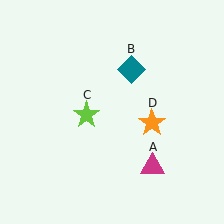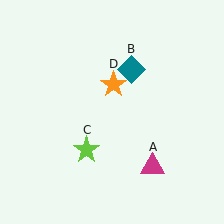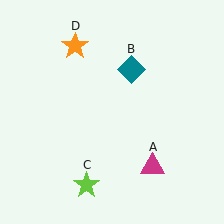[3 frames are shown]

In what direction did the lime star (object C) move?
The lime star (object C) moved down.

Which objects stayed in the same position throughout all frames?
Magenta triangle (object A) and teal diamond (object B) remained stationary.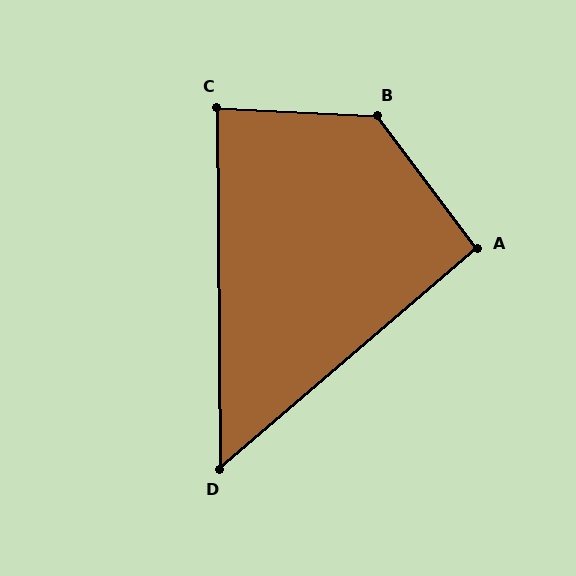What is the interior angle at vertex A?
Approximately 93 degrees (approximately right).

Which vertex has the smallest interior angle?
D, at approximately 50 degrees.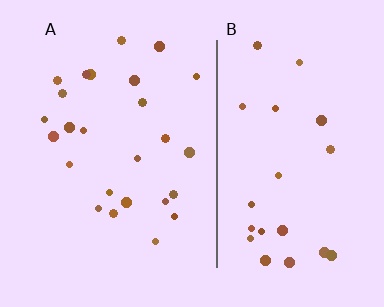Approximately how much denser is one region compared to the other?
Approximately 1.1× — region A over region B.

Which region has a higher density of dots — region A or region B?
A (the left).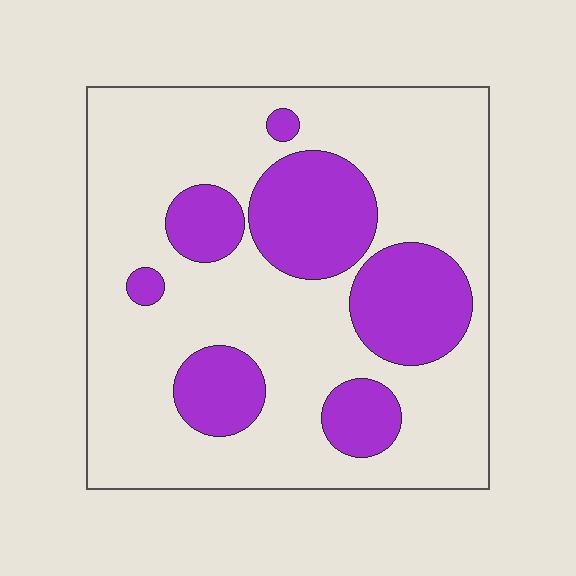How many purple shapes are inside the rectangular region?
7.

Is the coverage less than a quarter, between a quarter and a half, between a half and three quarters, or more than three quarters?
Between a quarter and a half.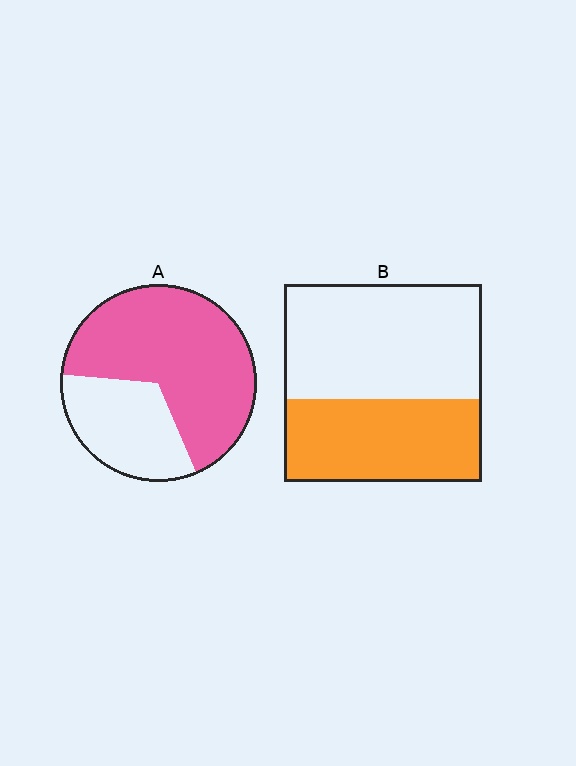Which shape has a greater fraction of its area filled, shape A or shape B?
Shape A.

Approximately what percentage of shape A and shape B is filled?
A is approximately 65% and B is approximately 40%.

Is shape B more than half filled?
No.